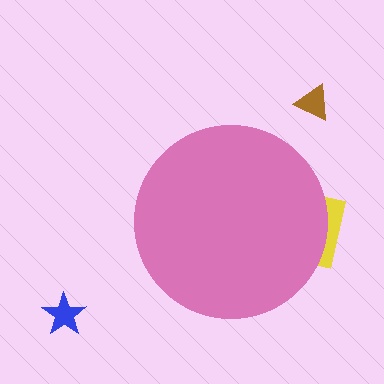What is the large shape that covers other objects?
A pink circle.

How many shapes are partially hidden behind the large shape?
1 shape is partially hidden.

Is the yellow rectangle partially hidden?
Yes, the yellow rectangle is partially hidden behind the pink circle.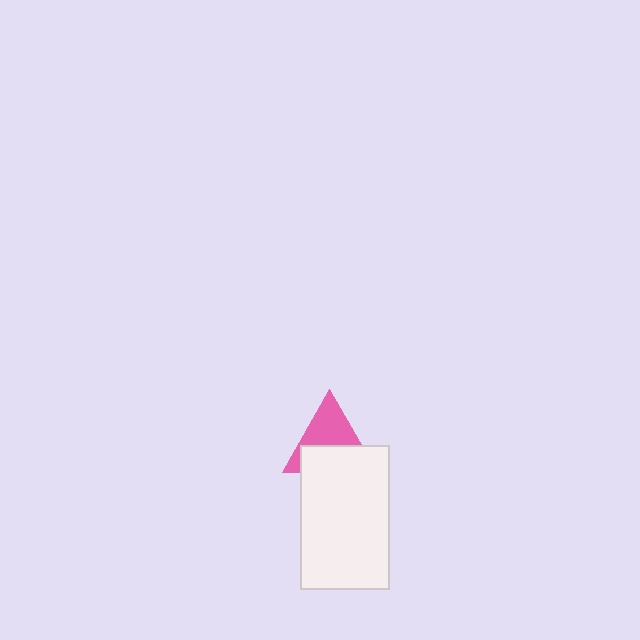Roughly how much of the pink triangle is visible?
About half of it is visible (roughly 52%).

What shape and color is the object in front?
The object in front is a white rectangle.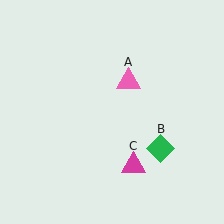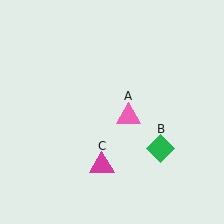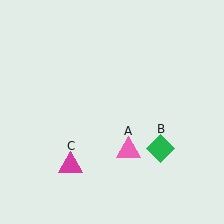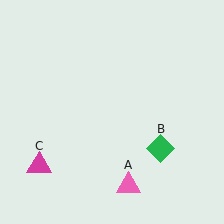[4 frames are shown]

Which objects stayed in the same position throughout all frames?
Green diamond (object B) remained stationary.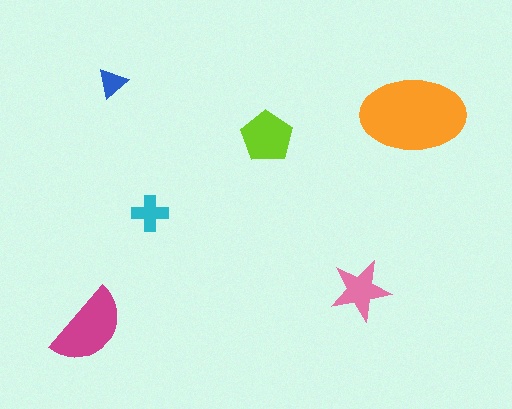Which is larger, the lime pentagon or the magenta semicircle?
The magenta semicircle.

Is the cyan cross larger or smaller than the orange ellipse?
Smaller.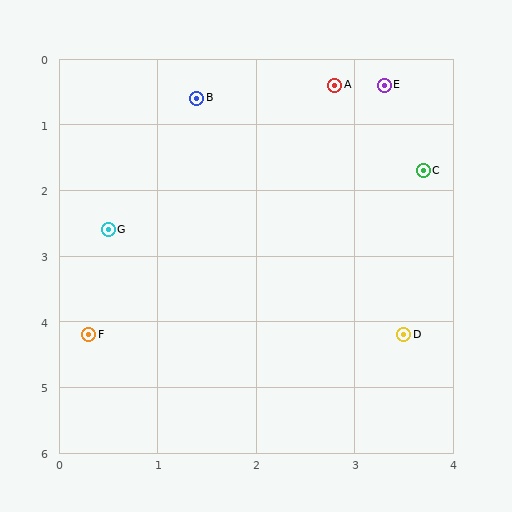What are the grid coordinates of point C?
Point C is at approximately (3.7, 1.7).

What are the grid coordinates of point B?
Point B is at approximately (1.4, 0.6).